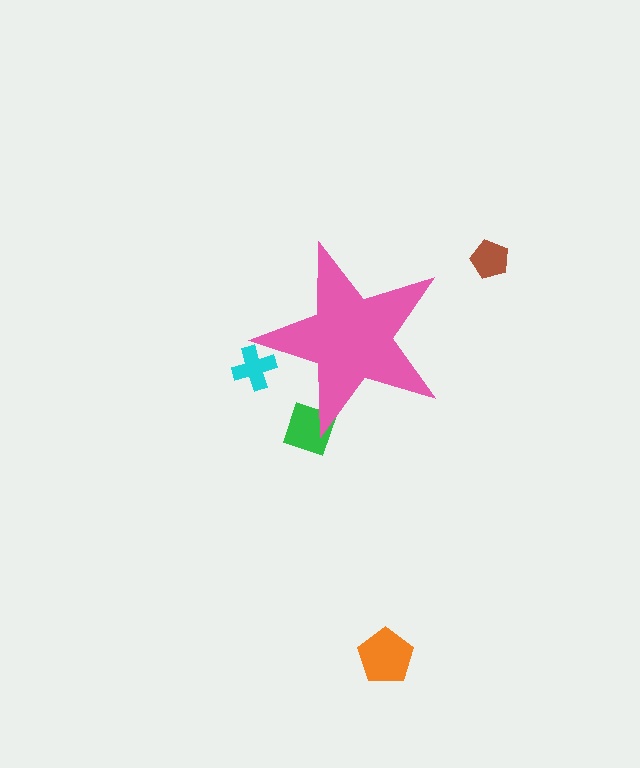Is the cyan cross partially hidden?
Yes, the cyan cross is partially hidden behind the pink star.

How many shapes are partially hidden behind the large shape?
2 shapes are partially hidden.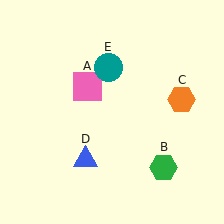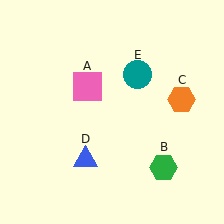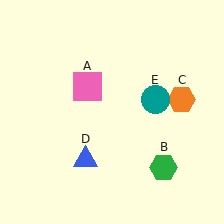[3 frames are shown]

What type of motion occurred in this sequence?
The teal circle (object E) rotated clockwise around the center of the scene.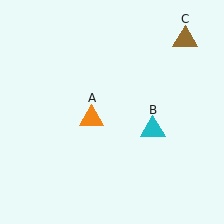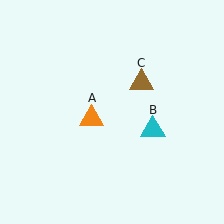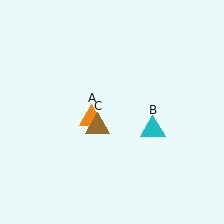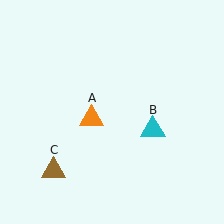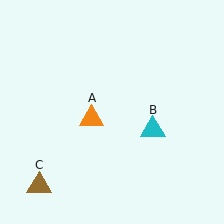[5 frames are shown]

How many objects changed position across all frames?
1 object changed position: brown triangle (object C).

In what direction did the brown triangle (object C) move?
The brown triangle (object C) moved down and to the left.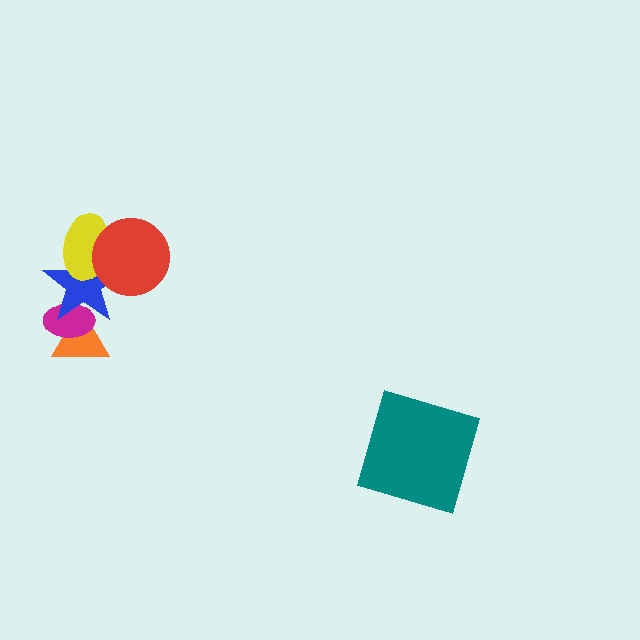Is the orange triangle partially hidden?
Yes, it is partially covered by another shape.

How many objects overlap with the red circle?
2 objects overlap with the red circle.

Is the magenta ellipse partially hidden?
Yes, it is partially covered by another shape.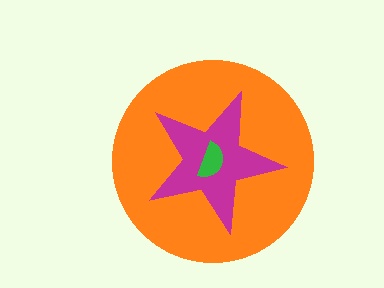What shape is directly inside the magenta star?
The green semicircle.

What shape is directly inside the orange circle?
The magenta star.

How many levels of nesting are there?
3.